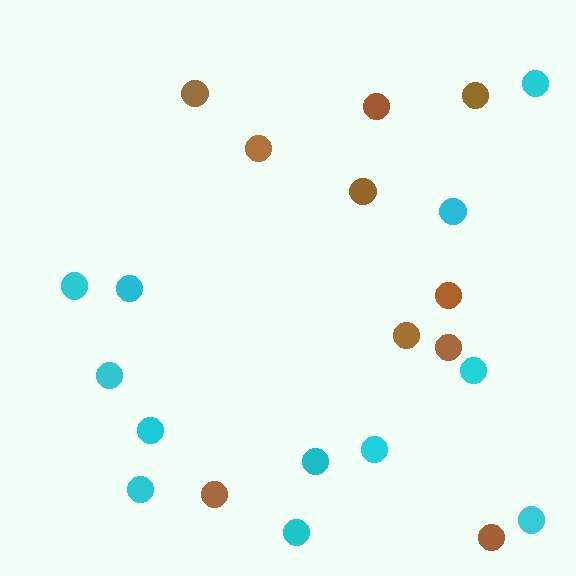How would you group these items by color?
There are 2 groups: one group of cyan circles (12) and one group of brown circles (10).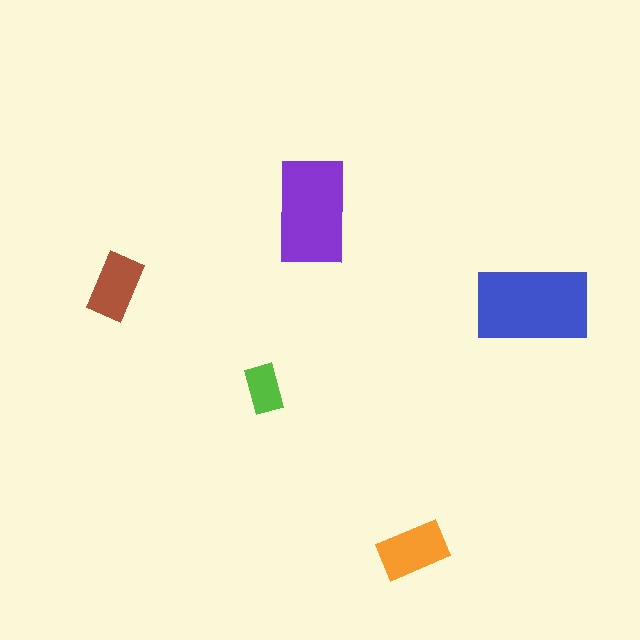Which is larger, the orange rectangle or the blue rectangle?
The blue one.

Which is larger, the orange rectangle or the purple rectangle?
The purple one.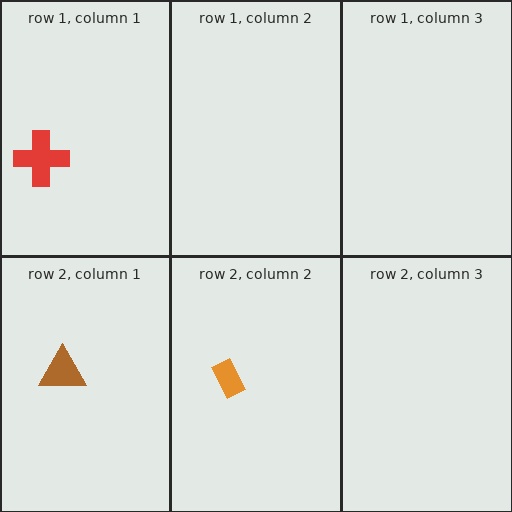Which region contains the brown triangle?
The row 2, column 1 region.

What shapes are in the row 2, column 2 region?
The orange rectangle.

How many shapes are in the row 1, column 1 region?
1.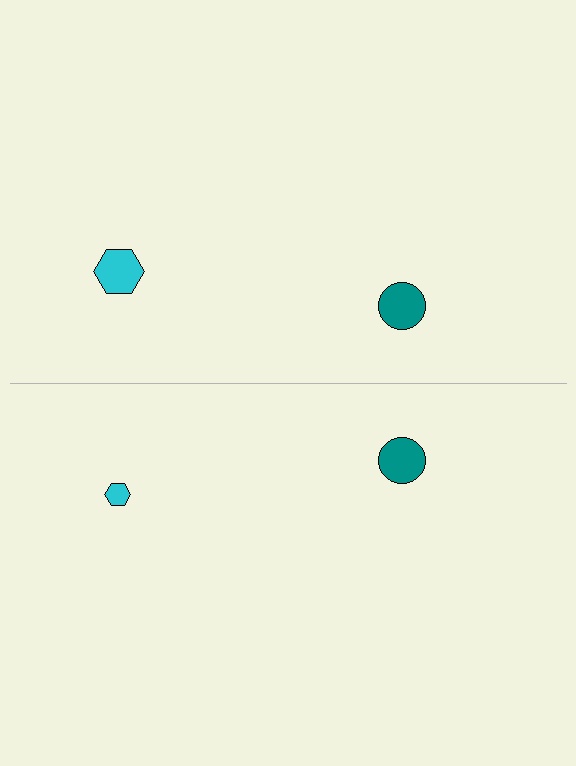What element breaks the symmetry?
The cyan hexagon on the bottom side has a different size than its mirror counterpart.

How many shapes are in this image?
There are 4 shapes in this image.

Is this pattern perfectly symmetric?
No, the pattern is not perfectly symmetric. The cyan hexagon on the bottom side has a different size than its mirror counterpart.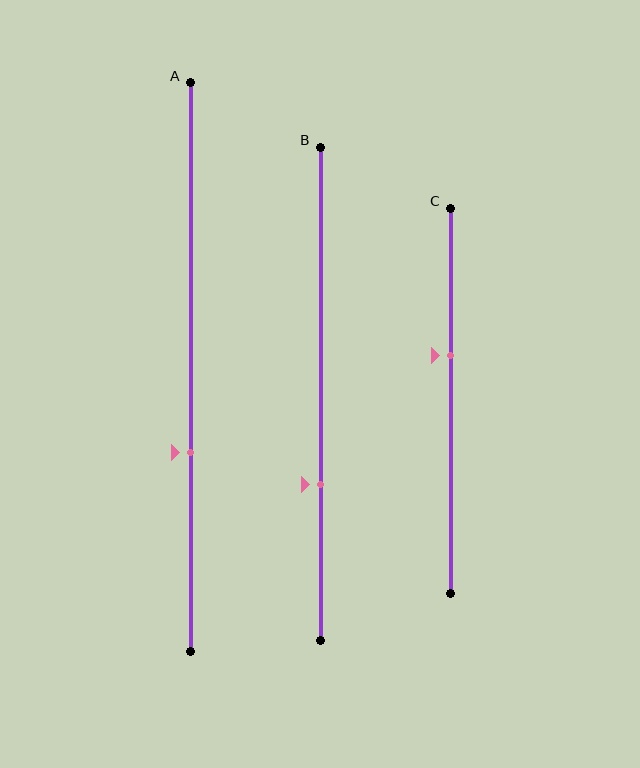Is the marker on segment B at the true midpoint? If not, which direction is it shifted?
No, the marker on segment B is shifted downward by about 18% of the segment length.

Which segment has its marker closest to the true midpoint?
Segment C has its marker closest to the true midpoint.